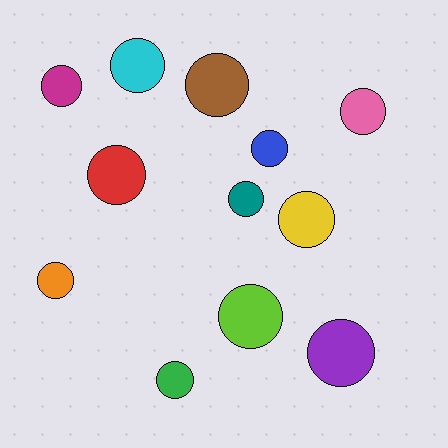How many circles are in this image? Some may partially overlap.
There are 12 circles.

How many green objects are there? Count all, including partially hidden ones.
There is 1 green object.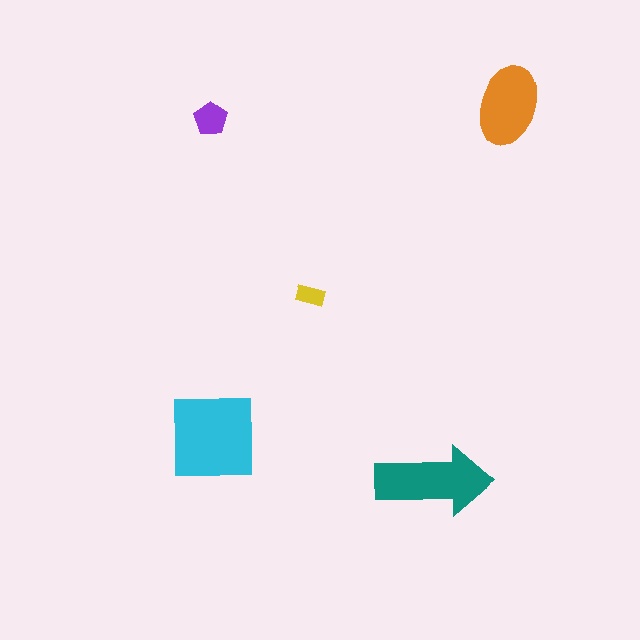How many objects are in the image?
There are 5 objects in the image.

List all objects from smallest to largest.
The yellow rectangle, the purple pentagon, the orange ellipse, the teal arrow, the cyan square.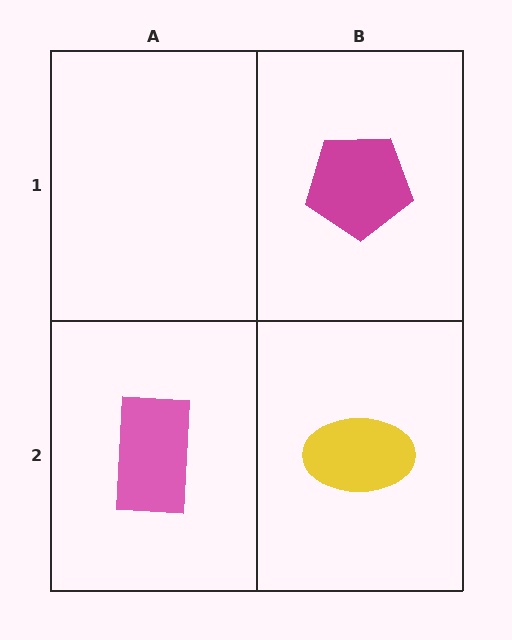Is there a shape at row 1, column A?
No, that cell is empty.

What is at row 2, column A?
A pink rectangle.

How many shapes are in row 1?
1 shape.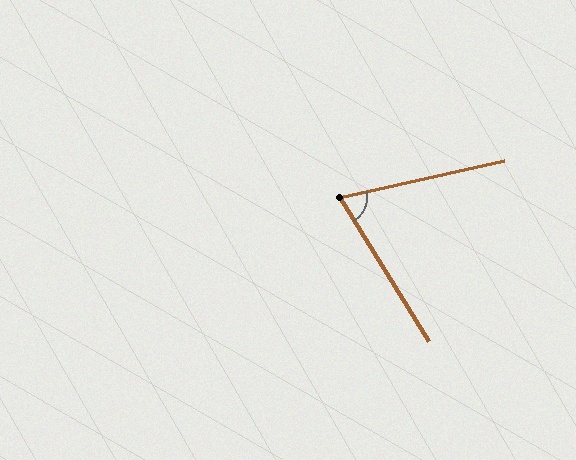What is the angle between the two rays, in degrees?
Approximately 71 degrees.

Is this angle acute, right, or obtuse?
It is acute.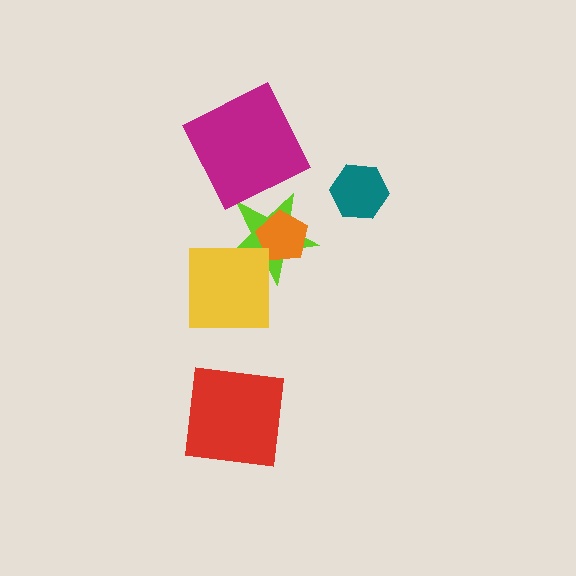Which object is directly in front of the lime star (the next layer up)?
The orange pentagon is directly in front of the lime star.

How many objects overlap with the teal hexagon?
0 objects overlap with the teal hexagon.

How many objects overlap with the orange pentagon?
1 object overlaps with the orange pentagon.